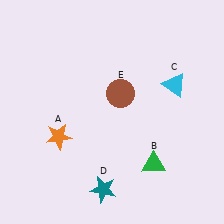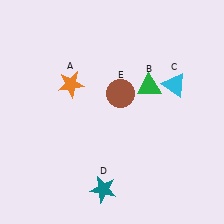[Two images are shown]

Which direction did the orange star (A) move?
The orange star (A) moved up.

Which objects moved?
The objects that moved are: the orange star (A), the green triangle (B).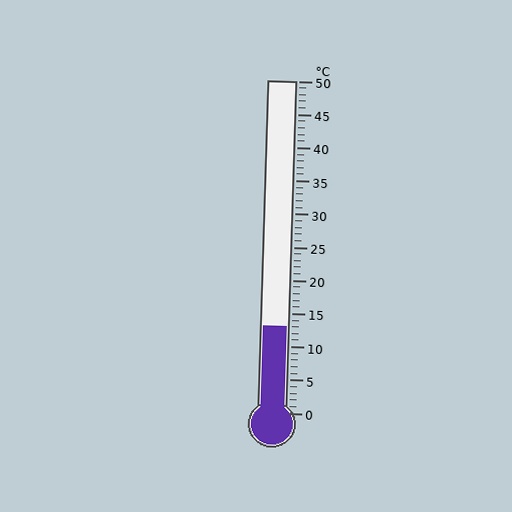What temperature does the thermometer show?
The thermometer shows approximately 13°C.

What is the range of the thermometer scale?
The thermometer scale ranges from 0°C to 50°C.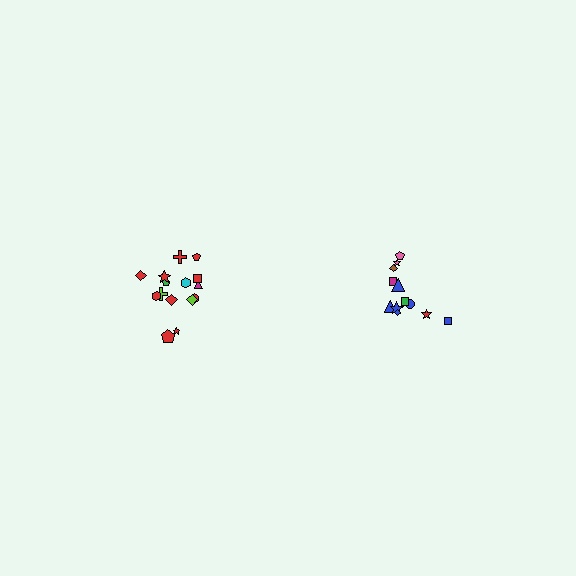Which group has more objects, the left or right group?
The left group.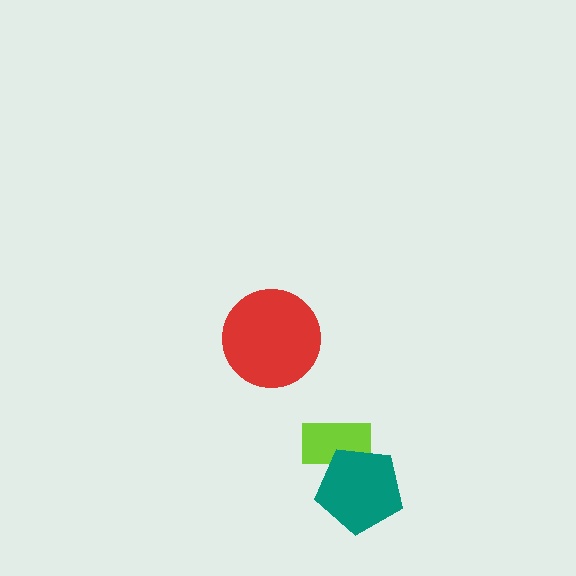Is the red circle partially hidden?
No, no other shape covers it.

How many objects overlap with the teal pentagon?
1 object overlaps with the teal pentagon.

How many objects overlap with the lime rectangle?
1 object overlaps with the lime rectangle.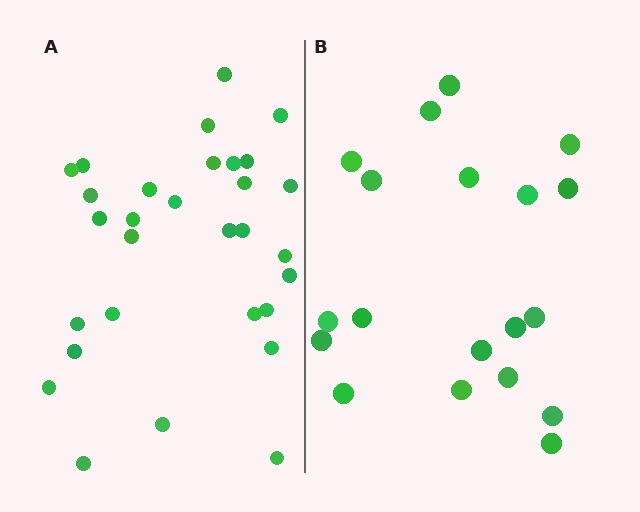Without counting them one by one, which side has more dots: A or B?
Region A (the left region) has more dots.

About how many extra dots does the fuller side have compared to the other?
Region A has roughly 12 or so more dots than region B.